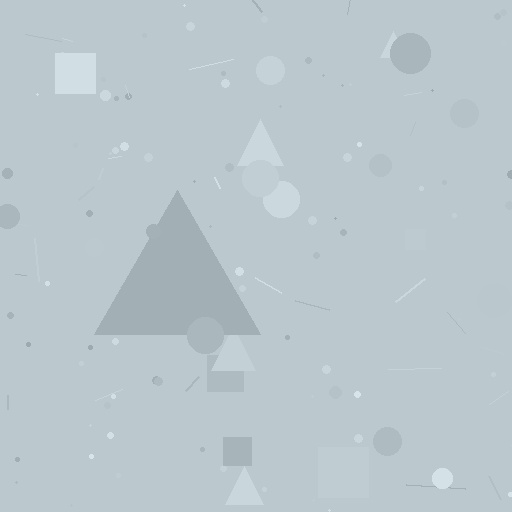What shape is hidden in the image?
A triangle is hidden in the image.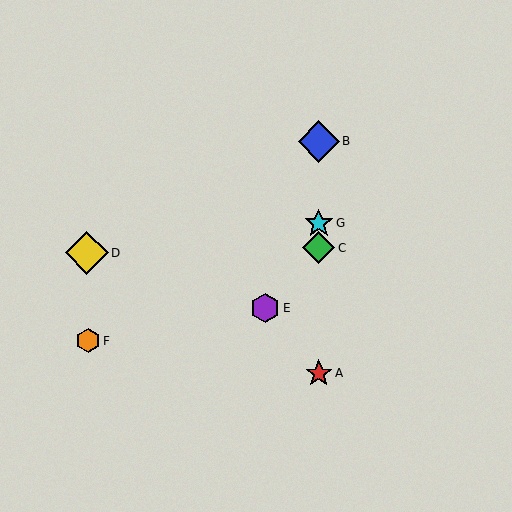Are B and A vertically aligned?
Yes, both are at x≈319.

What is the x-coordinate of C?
Object C is at x≈319.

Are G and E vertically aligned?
No, G is at x≈319 and E is at x≈265.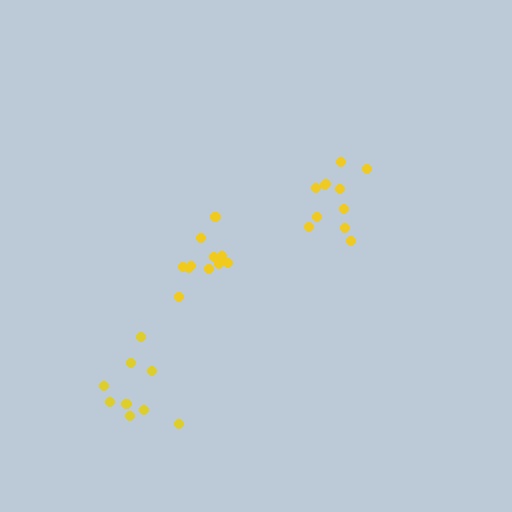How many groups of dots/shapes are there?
There are 3 groups.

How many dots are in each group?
Group 1: 11 dots, Group 2: 11 dots, Group 3: 9 dots (31 total).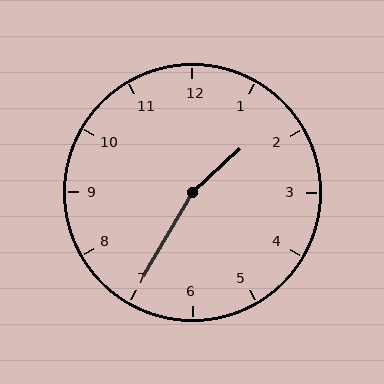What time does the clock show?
1:35.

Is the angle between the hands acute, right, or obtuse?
It is obtuse.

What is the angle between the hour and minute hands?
Approximately 162 degrees.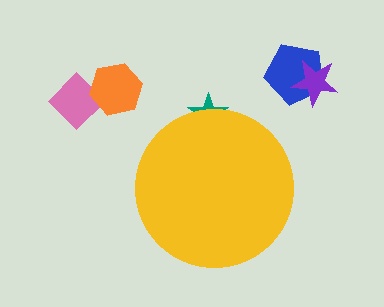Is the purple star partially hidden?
No, the purple star is fully visible.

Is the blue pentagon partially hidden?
No, the blue pentagon is fully visible.